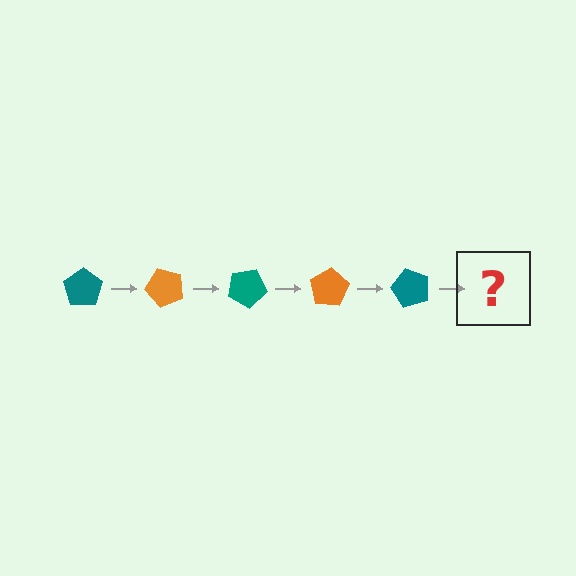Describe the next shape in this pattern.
It should be an orange pentagon, rotated 250 degrees from the start.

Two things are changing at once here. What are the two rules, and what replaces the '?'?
The two rules are that it rotates 50 degrees each step and the color cycles through teal and orange. The '?' should be an orange pentagon, rotated 250 degrees from the start.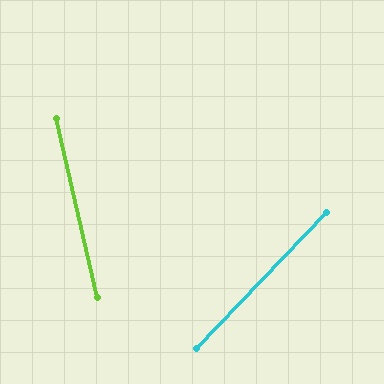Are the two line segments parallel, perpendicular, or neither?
Neither parallel nor perpendicular — they differ by about 57°.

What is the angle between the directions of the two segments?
Approximately 57 degrees.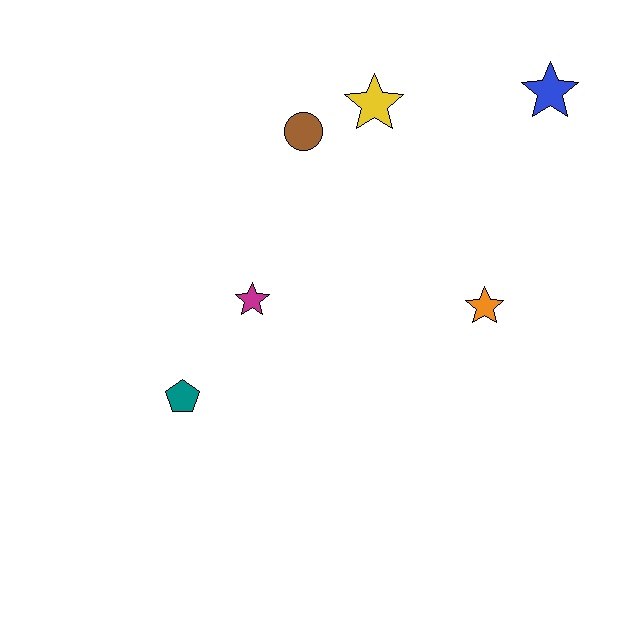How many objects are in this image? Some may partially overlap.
There are 6 objects.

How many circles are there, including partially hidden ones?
There is 1 circle.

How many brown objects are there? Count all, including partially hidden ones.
There is 1 brown object.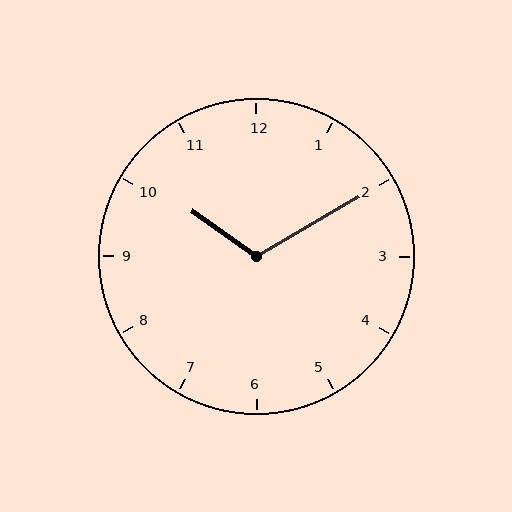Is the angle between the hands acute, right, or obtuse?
It is obtuse.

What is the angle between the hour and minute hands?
Approximately 115 degrees.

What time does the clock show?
10:10.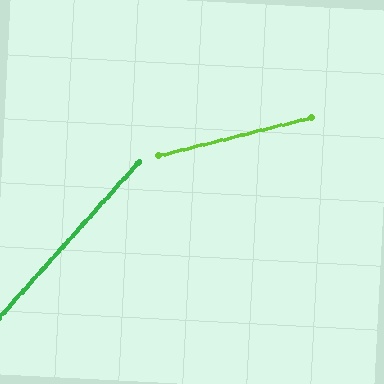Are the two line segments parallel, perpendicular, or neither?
Neither parallel nor perpendicular — they differ by about 34°.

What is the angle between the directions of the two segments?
Approximately 34 degrees.